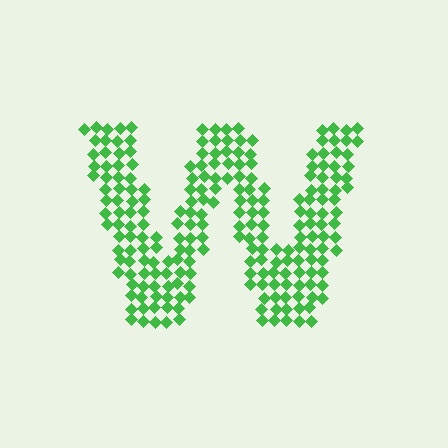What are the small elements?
The small elements are diamonds.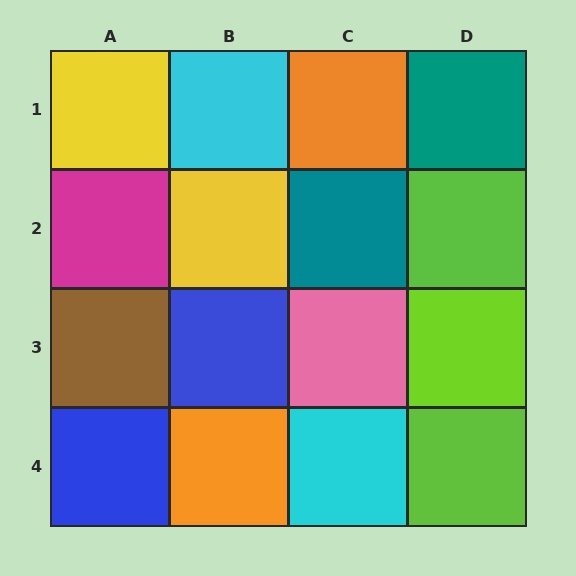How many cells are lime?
3 cells are lime.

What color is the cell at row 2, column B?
Yellow.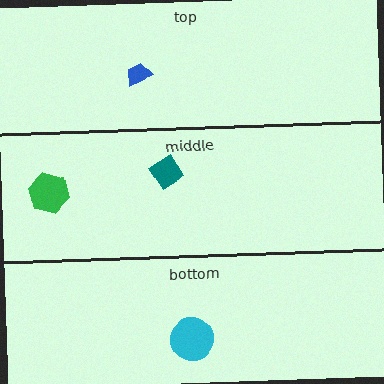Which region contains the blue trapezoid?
The top region.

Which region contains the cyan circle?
The bottom region.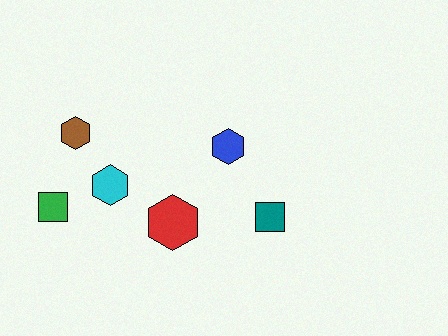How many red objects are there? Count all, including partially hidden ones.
There is 1 red object.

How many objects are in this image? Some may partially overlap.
There are 6 objects.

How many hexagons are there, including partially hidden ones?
There are 4 hexagons.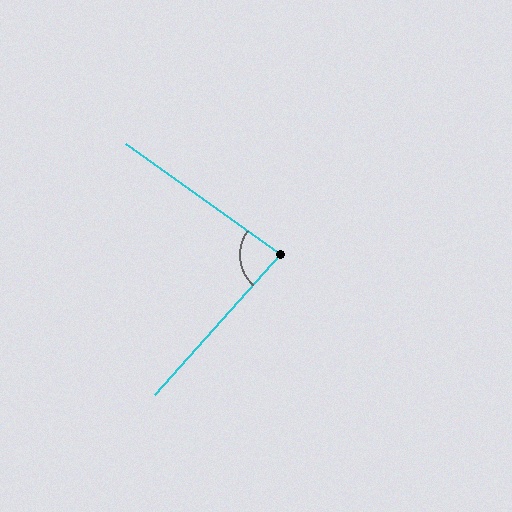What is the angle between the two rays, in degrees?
Approximately 84 degrees.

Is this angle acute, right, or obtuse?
It is acute.